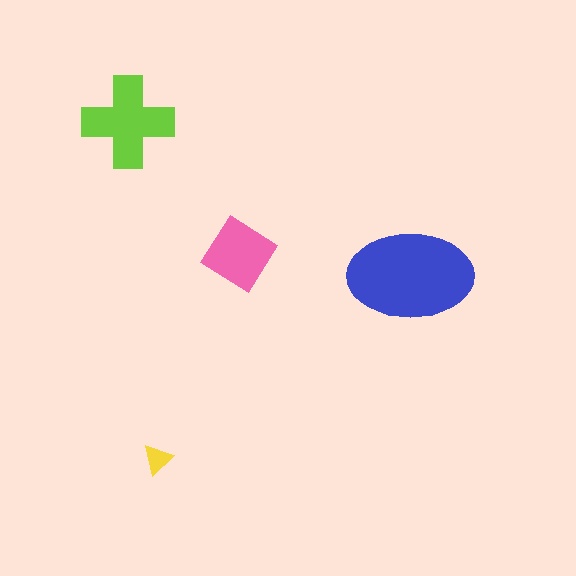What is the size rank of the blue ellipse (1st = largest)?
1st.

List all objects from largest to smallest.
The blue ellipse, the lime cross, the pink diamond, the yellow triangle.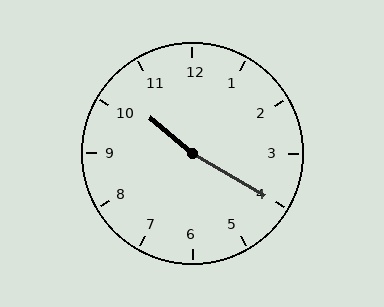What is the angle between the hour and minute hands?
Approximately 170 degrees.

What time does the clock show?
10:20.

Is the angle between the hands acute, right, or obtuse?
It is obtuse.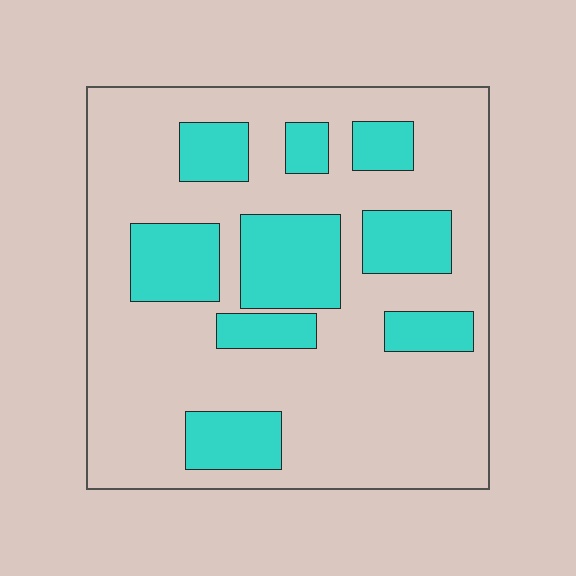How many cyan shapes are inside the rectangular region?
9.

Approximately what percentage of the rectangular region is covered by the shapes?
Approximately 30%.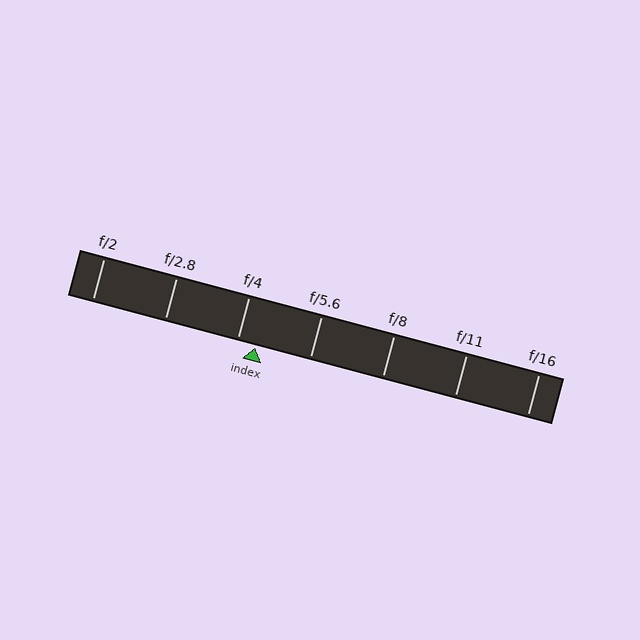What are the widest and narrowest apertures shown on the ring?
The widest aperture shown is f/2 and the narrowest is f/16.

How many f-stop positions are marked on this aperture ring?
There are 7 f-stop positions marked.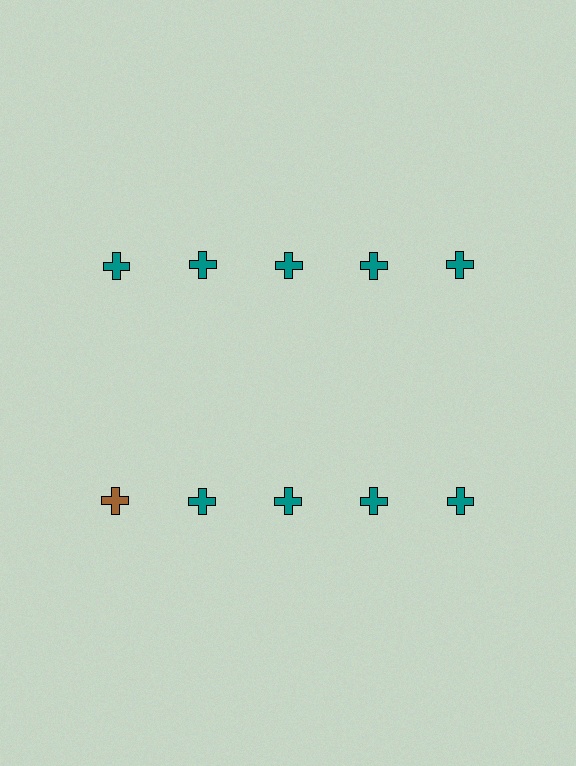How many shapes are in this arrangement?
There are 10 shapes arranged in a grid pattern.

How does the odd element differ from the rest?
It has a different color: brown instead of teal.